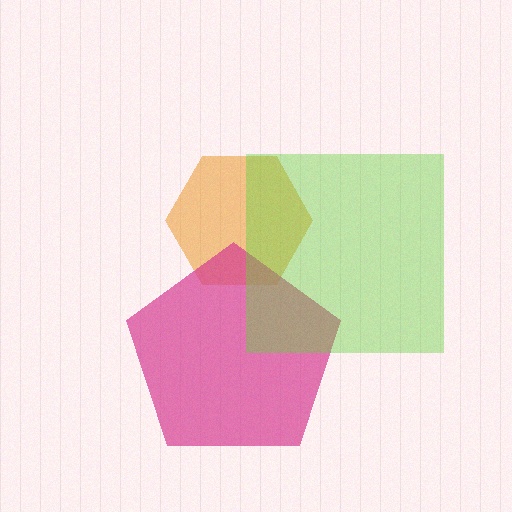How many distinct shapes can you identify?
There are 3 distinct shapes: an orange hexagon, a magenta pentagon, a lime square.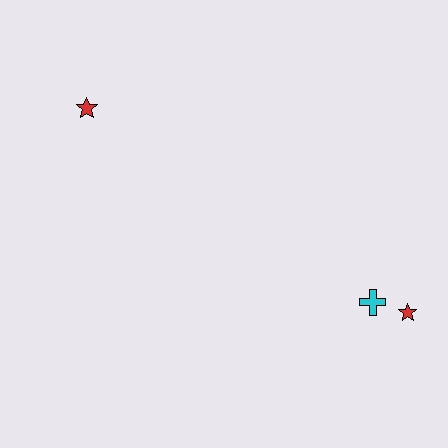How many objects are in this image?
There are 3 objects.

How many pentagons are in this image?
There are no pentagons.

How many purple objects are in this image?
There are no purple objects.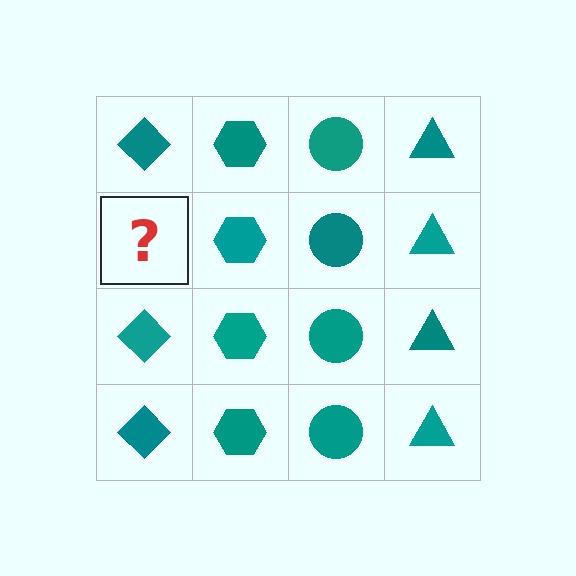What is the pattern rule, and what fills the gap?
The rule is that each column has a consistent shape. The gap should be filled with a teal diamond.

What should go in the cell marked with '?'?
The missing cell should contain a teal diamond.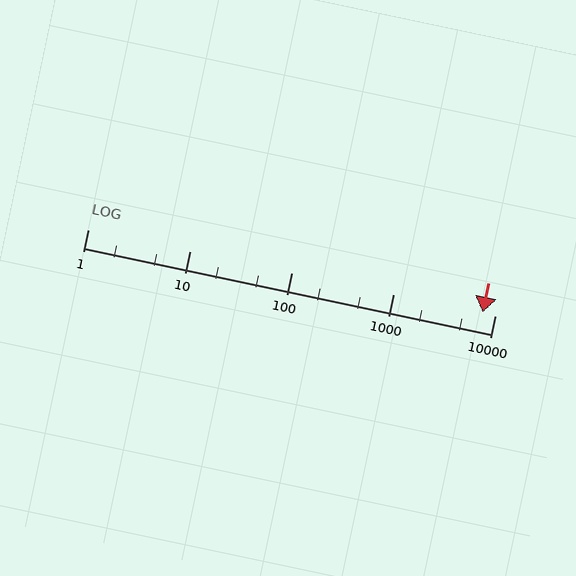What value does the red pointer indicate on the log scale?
The pointer indicates approximately 7600.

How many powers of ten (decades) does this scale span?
The scale spans 4 decades, from 1 to 10000.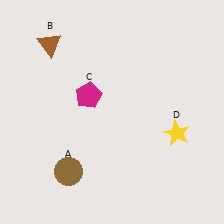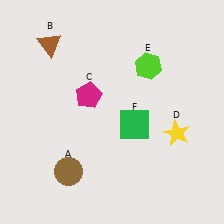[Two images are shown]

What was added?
A lime hexagon (E), a green square (F) were added in Image 2.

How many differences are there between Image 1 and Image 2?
There are 2 differences between the two images.